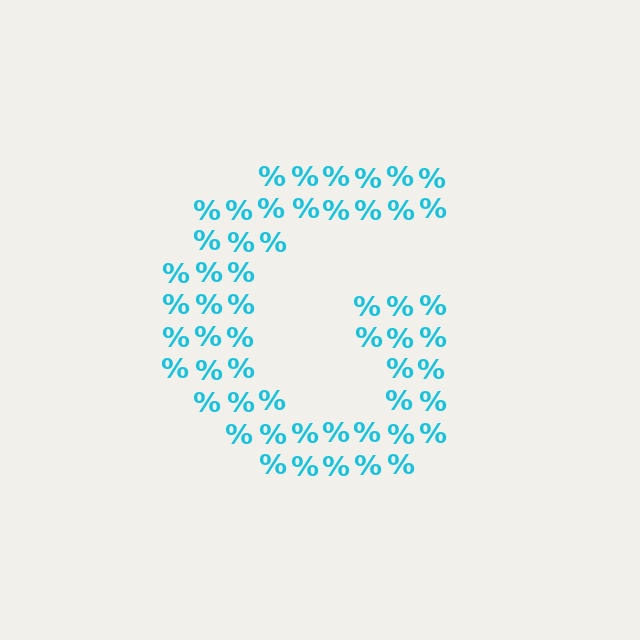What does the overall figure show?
The overall figure shows the letter G.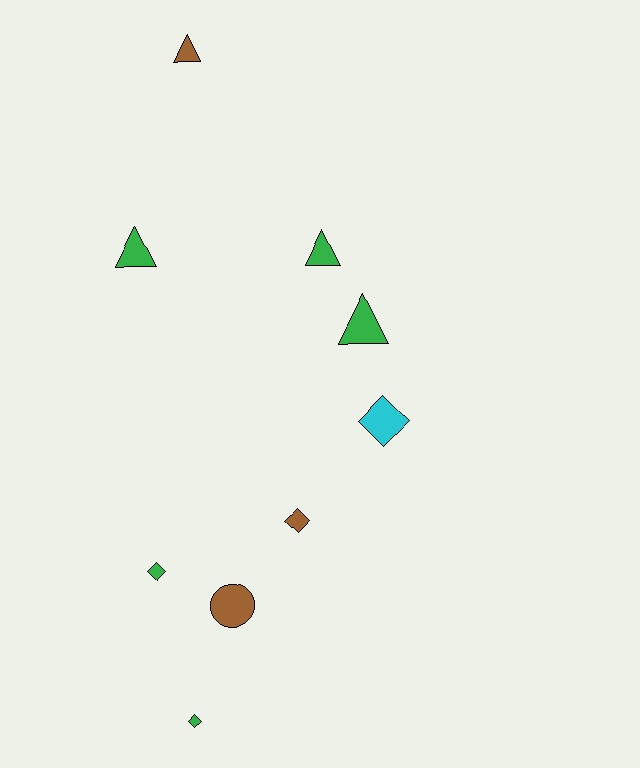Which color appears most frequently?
Green, with 5 objects.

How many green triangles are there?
There are 3 green triangles.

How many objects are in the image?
There are 9 objects.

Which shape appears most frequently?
Diamond, with 4 objects.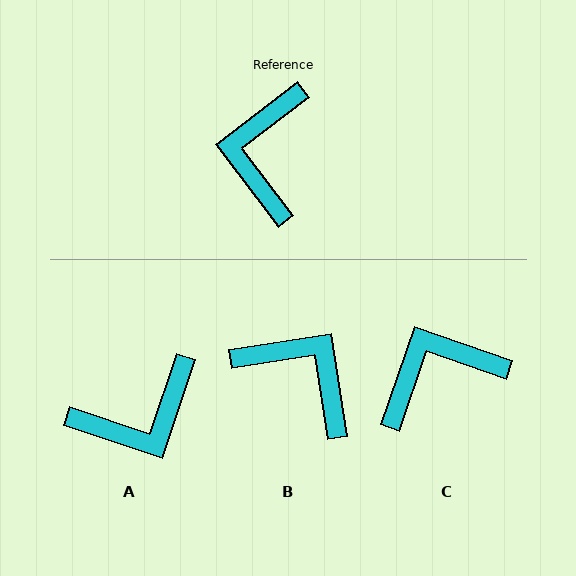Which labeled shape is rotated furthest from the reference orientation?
A, about 124 degrees away.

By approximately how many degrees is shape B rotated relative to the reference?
Approximately 118 degrees clockwise.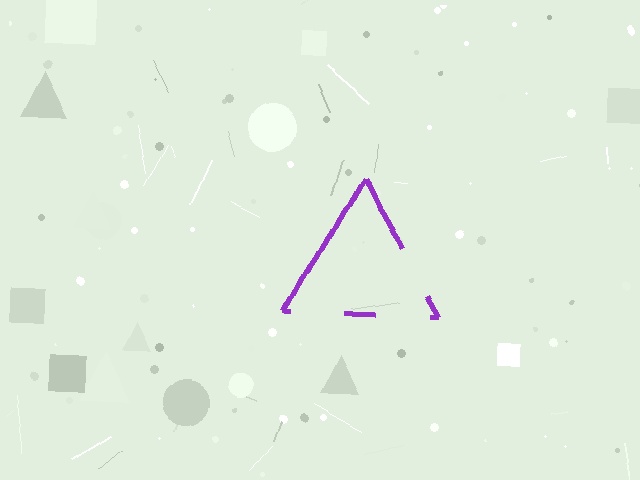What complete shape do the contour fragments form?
The contour fragments form a triangle.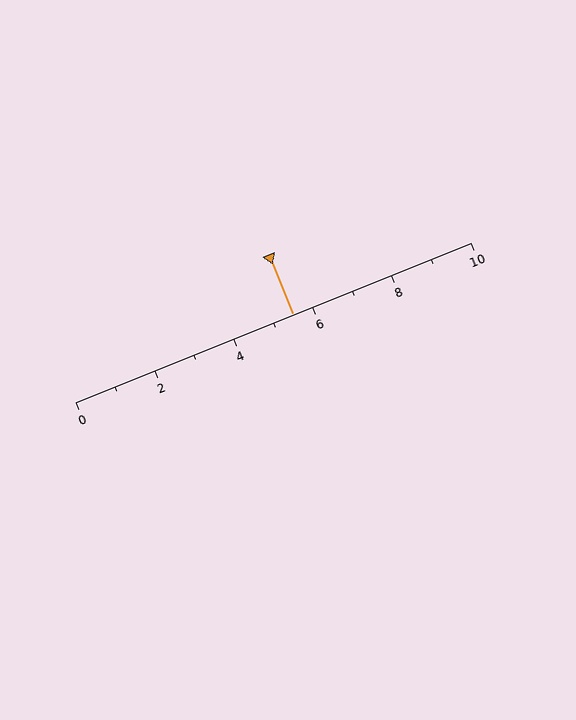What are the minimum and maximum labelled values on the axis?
The axis runs from 0 to 10.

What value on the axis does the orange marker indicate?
The marker indicates approximately 5.5.